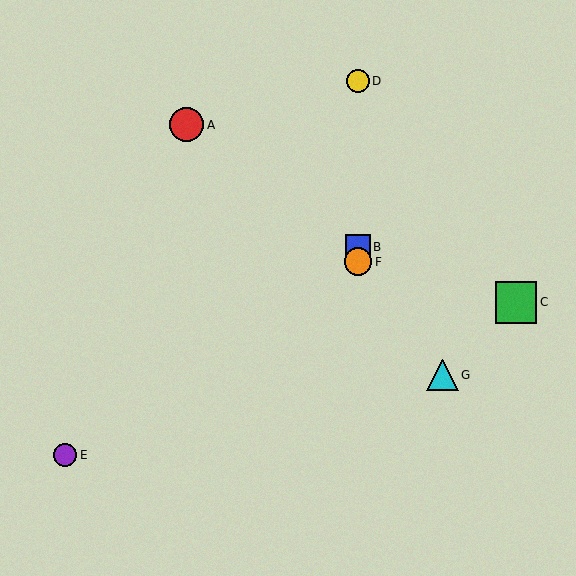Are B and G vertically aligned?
No, B is at x≈358 and G is at x≈442.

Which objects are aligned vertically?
Objects B, D, F are aligned vertically.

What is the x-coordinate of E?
Object E is at x≈65.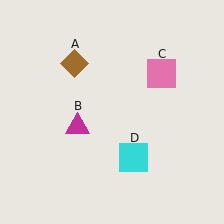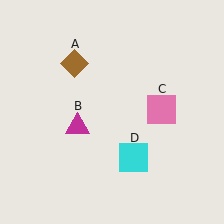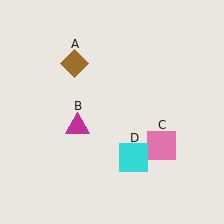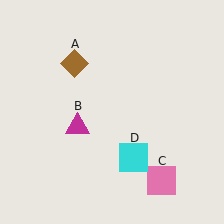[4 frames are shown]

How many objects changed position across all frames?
1 object changed position: pink square (object C).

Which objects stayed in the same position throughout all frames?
Brown diamond (object A) and magenta triangle (object B) and cyan square (object D) remained stationary.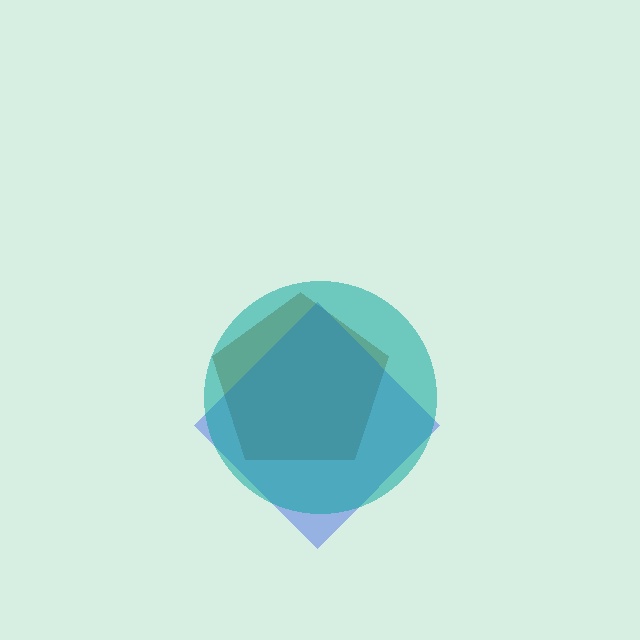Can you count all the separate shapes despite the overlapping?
Yes, there are 3 separate shapes.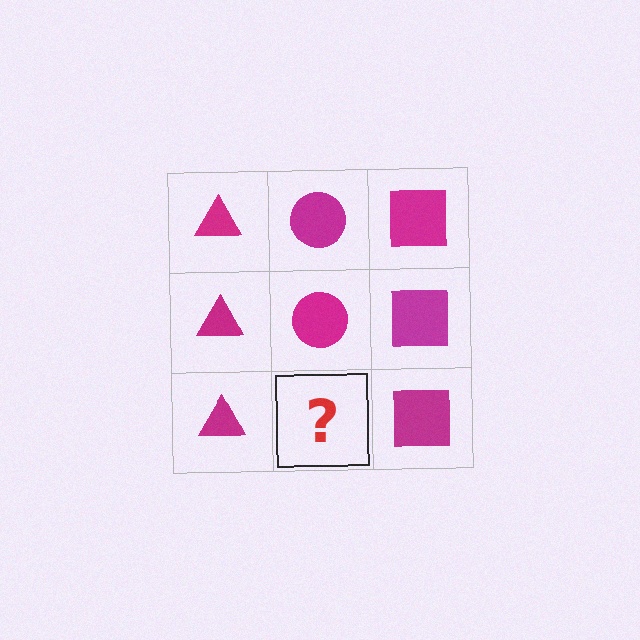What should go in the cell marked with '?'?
The missing cell should contain a magenta circle.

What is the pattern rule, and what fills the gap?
The rule is that each column has a consistent shape. The gap should be filled with a magenta circle.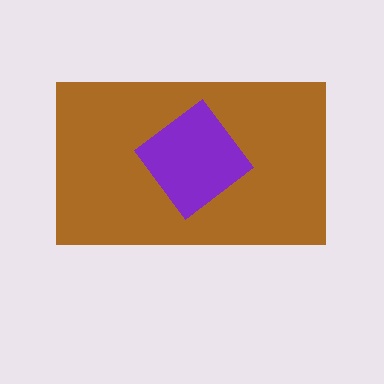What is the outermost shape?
The brown rectangle.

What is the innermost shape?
The purple diamond.